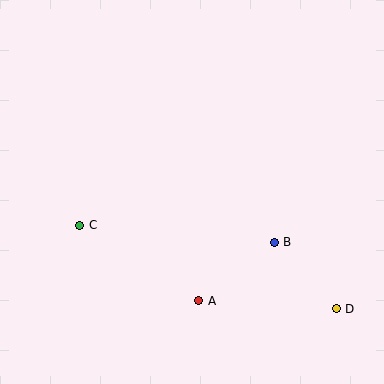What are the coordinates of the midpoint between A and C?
The midpoint between A and C is at (139, 263).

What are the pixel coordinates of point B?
Point B is at (274, 242).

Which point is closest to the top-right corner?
Point B is closest to the top-right corner.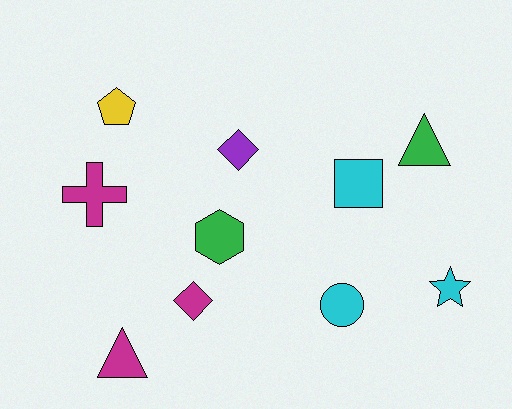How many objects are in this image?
There are 10 objects.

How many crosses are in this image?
There is 1 cross.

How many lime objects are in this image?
There are no lime objects.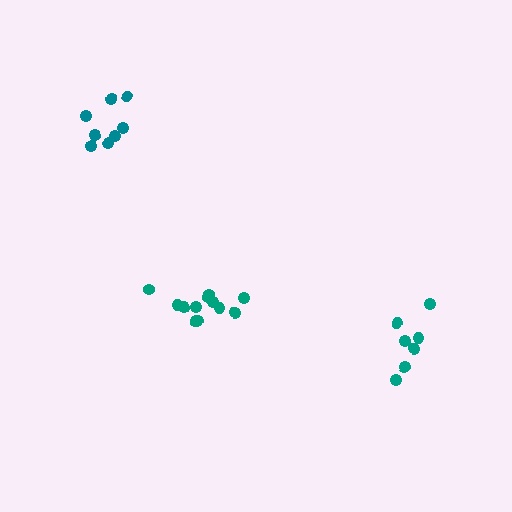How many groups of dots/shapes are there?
There are 3 groups.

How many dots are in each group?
Group 1: 7 dots, Group 2: 8 dots, Group 3: 12 dots (27 total).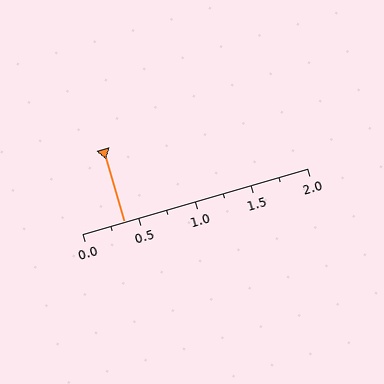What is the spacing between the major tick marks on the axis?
The major ticks are spaced 0.5 apart.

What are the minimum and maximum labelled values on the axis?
The axis runs from 0.0 to 2.0.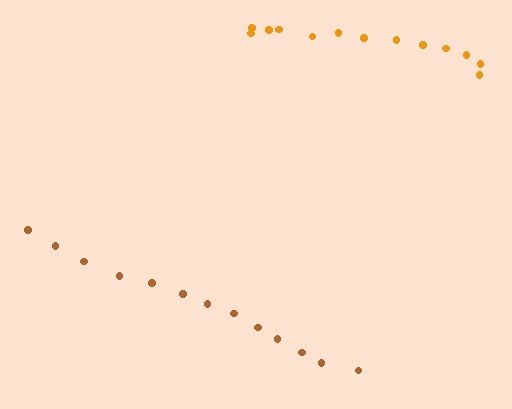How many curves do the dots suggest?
There are 2 distinct paths.